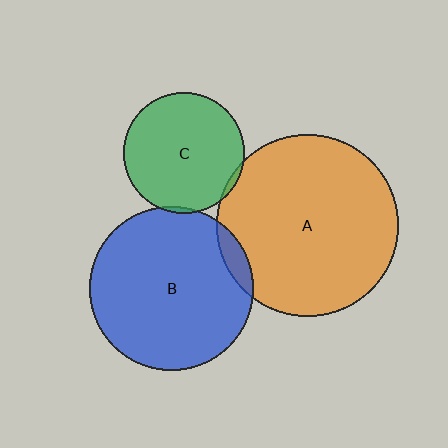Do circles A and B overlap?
Yes.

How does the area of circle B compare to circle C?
Approximately 1.9 times.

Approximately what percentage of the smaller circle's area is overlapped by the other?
Approximately 5%.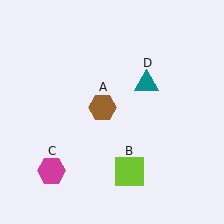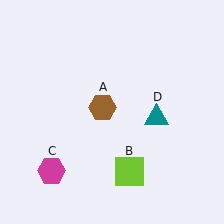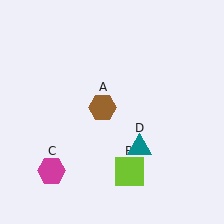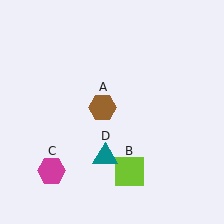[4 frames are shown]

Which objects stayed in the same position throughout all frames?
Brown hexagon (object A) and lime square (object B) and magenta hexagon (object C) remained stationary.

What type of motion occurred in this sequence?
The teal triangle (object D) rotated clockwise around the center of the scene.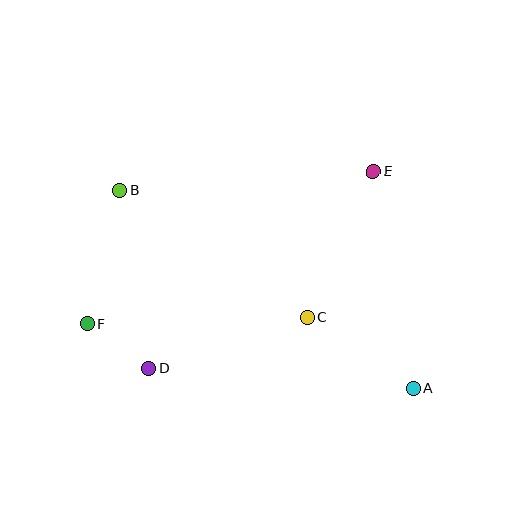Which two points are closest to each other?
Points D and F are closest to each other.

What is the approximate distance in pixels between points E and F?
The distance between E and F is approximately 324 pixels.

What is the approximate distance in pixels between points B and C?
The distance between B and C is approximately 226 pixels.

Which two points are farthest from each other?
Points A and B are farthest from each other.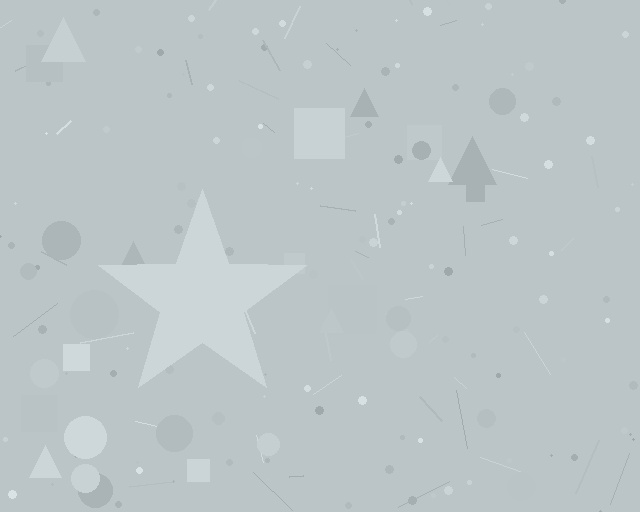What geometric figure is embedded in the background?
A star is embedded in the background.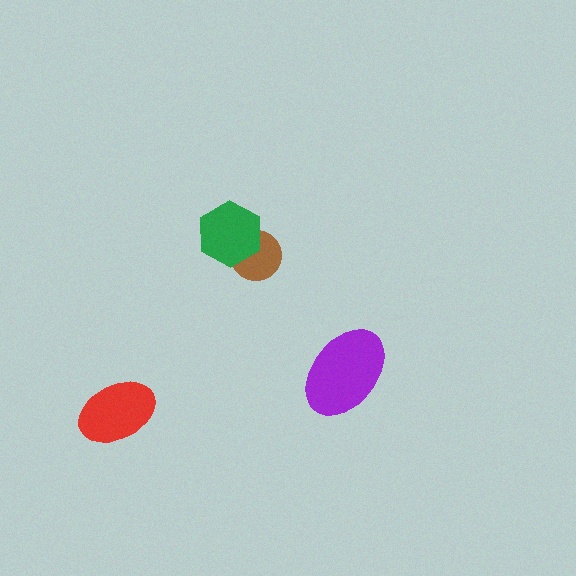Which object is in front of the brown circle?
The green hexagon is in front of the brown circle.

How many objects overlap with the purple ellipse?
0 objects overlap with the purple ellipse.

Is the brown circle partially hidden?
Yes, it is partially covered by another shape.